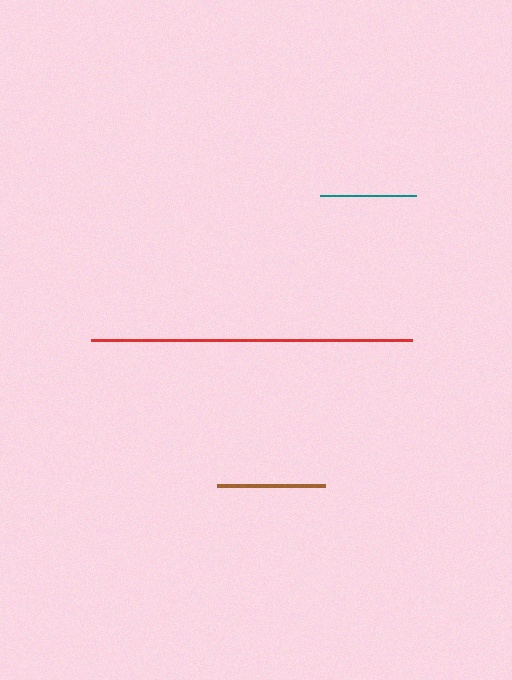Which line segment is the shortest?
The teal line is the shortest at approximately 96 pixels.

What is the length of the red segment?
The red segment is approximately 321 pixels long.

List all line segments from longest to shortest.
From longest to shortest: red, brown, teal.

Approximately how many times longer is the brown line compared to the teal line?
The brown line is approximately 1.1 times the length of the teal line.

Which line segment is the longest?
The red line is the longest at approximately 321 pixels.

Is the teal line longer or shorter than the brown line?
The brown line is longer than the teal line.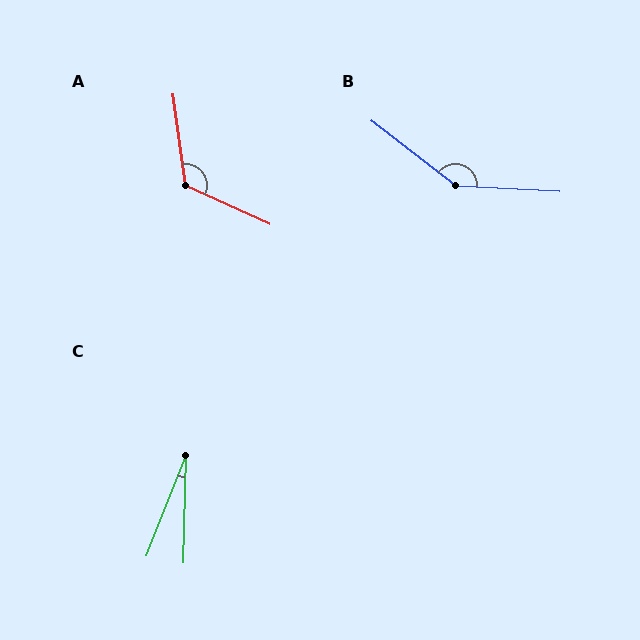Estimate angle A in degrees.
Approximately 123 degrees.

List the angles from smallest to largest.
C (20°), A (123°), B (146°).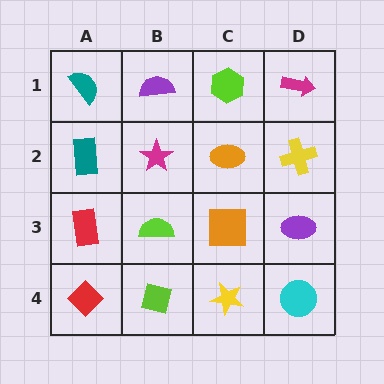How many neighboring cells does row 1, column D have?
2.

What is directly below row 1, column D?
A yellow cross.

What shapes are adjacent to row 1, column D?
A yellow cross (row 2, column D), a lime hexagon (row 1, column C).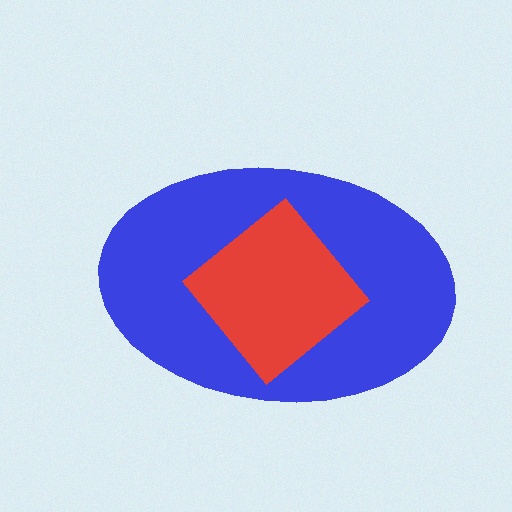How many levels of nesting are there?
2.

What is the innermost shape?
The red diamond.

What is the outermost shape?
The blue ellipse.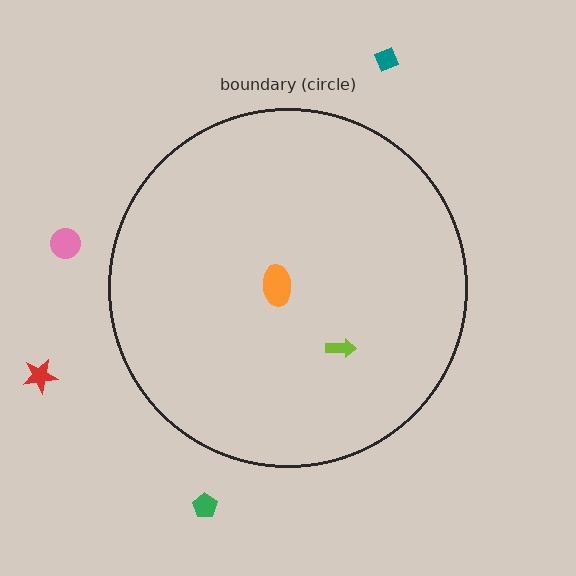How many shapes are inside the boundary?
2 inside, 4 outside.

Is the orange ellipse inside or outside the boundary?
Inside.